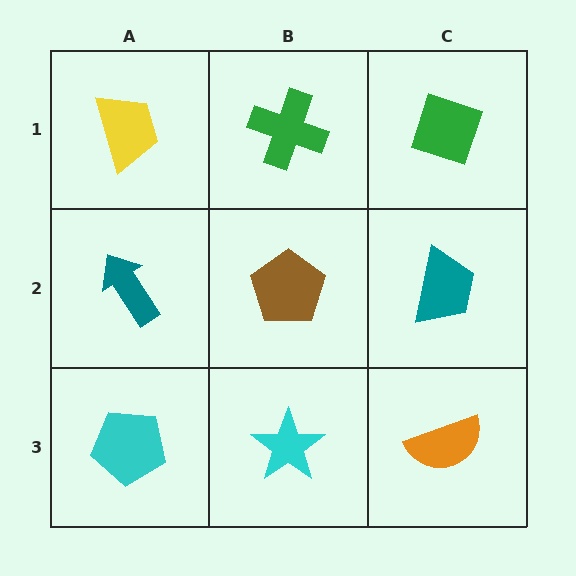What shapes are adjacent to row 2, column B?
A green cross (row 1, column B), a cyan star (row 3, column B), a teal arrow (row 2, column A), a teal trapezoid (row 2, column C).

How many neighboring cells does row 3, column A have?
2.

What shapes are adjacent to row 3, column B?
A brown pentagon (row 2, column B), a cyan pentagon (row 3, column A), an orange semicircle (row 3, column C).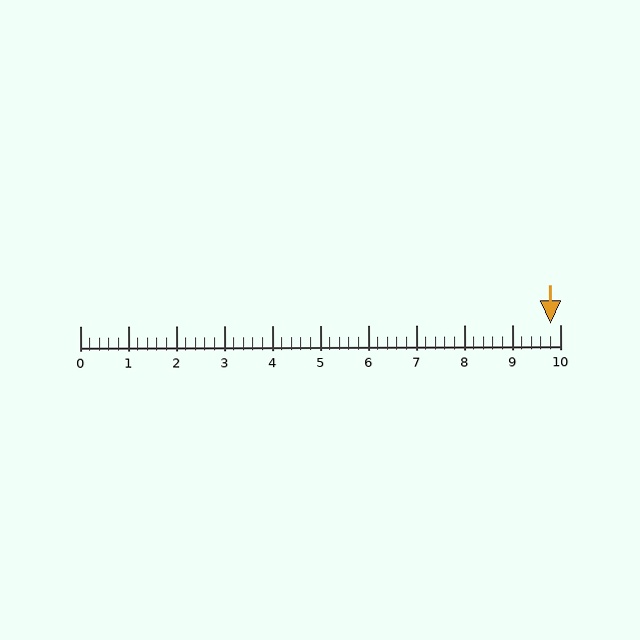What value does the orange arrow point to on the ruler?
The orange arrow points to approximately 9.8.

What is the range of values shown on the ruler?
The ruler shows values from 0 to 10.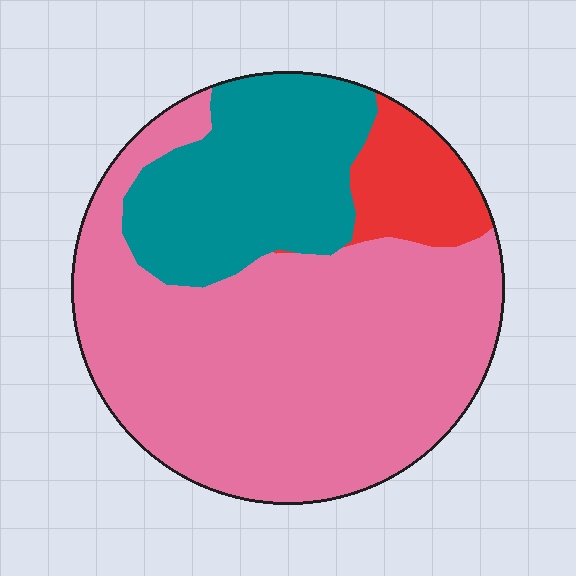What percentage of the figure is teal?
Teal covers about 25% of the figure.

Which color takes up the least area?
Red, at roughly 10%.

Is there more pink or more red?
Pink.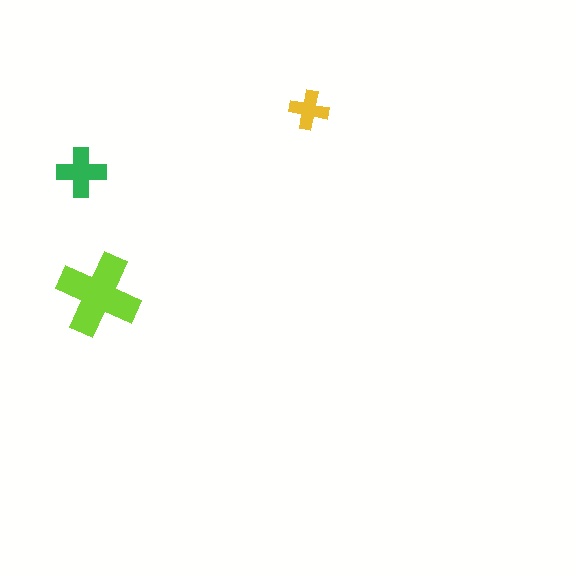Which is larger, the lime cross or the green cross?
The lime one.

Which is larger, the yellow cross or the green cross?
The green one.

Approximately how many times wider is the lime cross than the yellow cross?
About 2 times wider.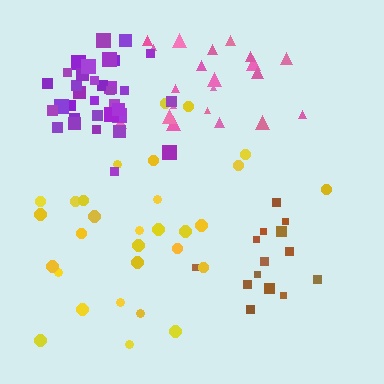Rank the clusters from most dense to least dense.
purple, pink, brown, yellow.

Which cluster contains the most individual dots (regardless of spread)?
Purple (35).